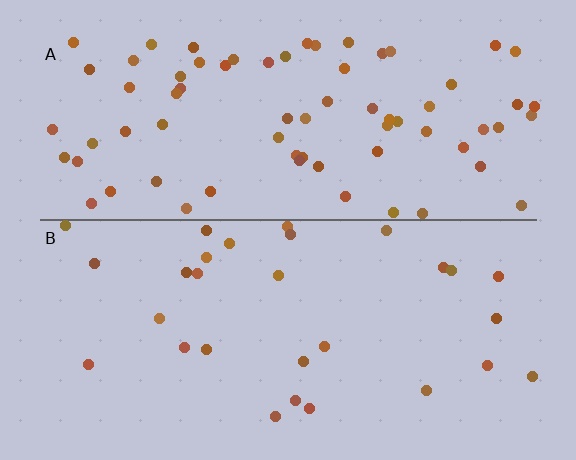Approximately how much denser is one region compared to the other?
Approximately 2.5× — region A over region B.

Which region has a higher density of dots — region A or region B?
A (the top).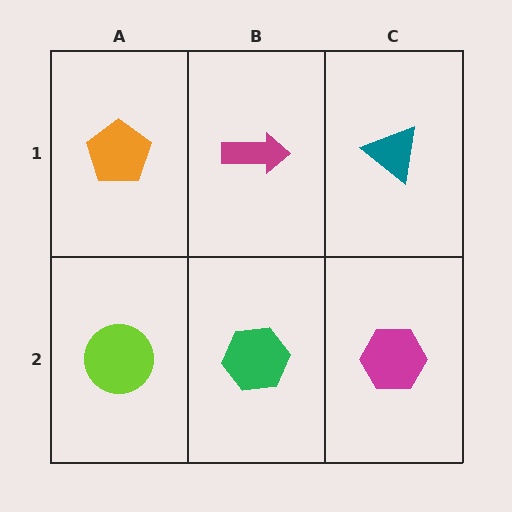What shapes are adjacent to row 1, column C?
A magenta hexagon (row 2, column C), a magenta arrow (row 1, column B).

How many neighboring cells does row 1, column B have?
3.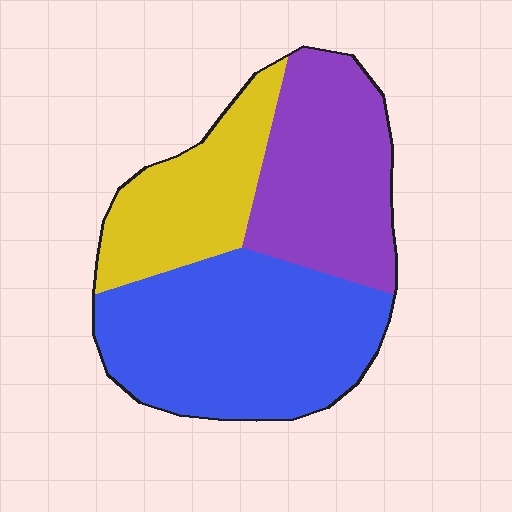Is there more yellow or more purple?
Purple.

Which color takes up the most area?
Blue, at roughly 45%.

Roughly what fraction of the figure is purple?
Purple covers 32% of the figure.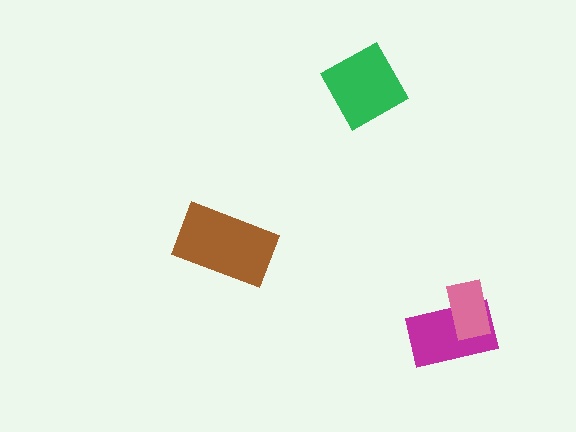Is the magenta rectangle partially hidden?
Yes, it is partially covered by another shape.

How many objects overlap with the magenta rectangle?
1 object overlaps with the magenta rectangle.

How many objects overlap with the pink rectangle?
1 object overlaps with the pink rectangle.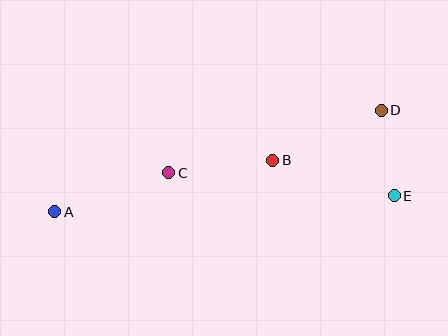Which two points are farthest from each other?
Points A and D are farthest from each other.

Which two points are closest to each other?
Points D and E are closest to each other.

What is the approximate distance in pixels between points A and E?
The distance between A and E is approximately 340 pixels.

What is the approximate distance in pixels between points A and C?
The distance between A and C is approximately 120 pixels.